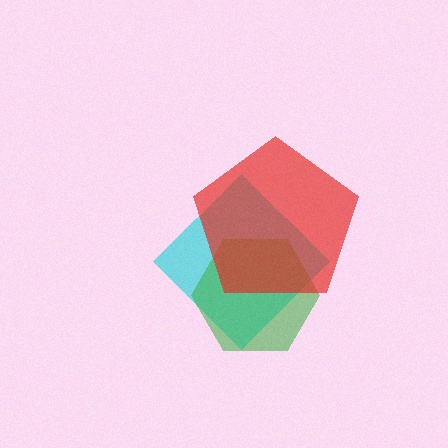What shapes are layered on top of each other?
The layered shapes are: a cyan diamond, a green hexagon, a red pentagon.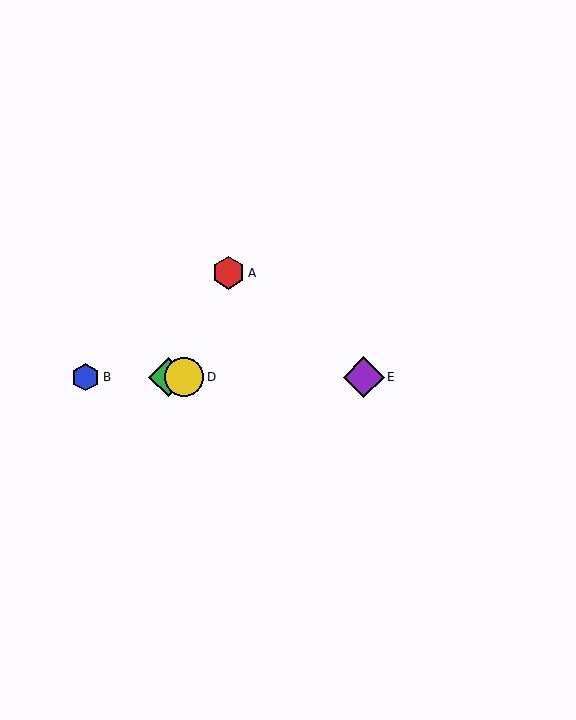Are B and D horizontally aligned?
Yes, both are at y≈377.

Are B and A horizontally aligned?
No, B is at y≈377 and A is at y≈273.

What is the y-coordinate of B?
Object B is at y≈377.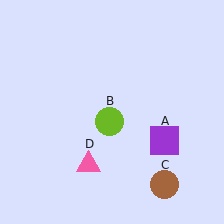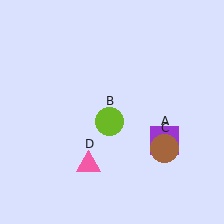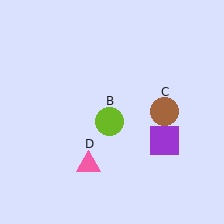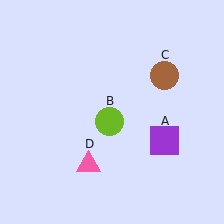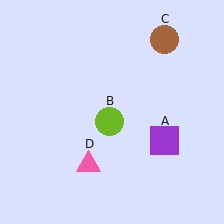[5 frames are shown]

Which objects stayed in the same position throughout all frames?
Purple square (object A) and lime circle (object B) and pink triangle (object D) remained stationary.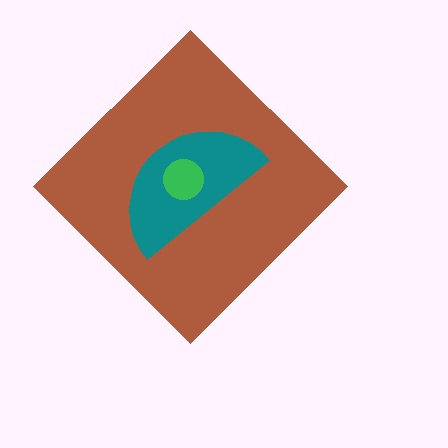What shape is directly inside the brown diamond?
The teal semicircle.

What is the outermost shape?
The brown diamond.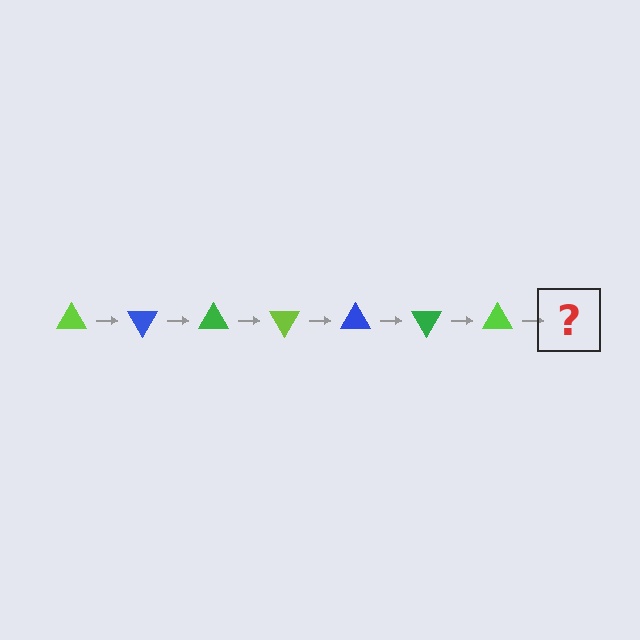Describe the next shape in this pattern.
It should be a blue triangle, rotated 420 degrees from the start.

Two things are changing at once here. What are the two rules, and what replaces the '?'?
The two rules are that it rotates 60 degrees each step and the color cycles through lime, blue, and green. The '?' should be a blue triangle, rotated 420 degrees from the start.